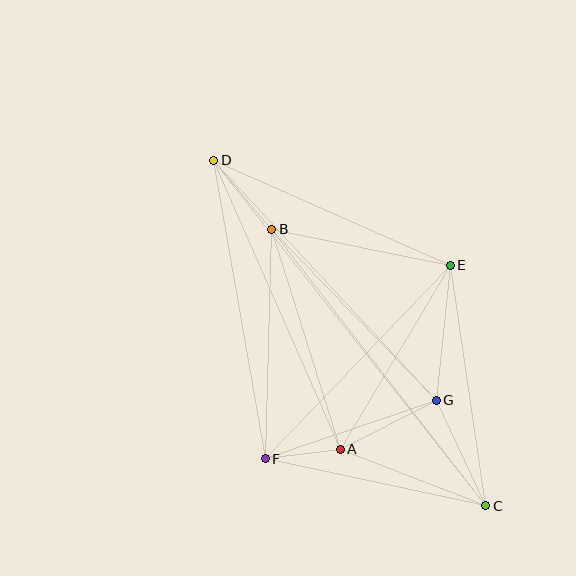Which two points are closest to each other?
Points A and F are closest to each other.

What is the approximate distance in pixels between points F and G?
The distance between F and G is approximately 181 pixels.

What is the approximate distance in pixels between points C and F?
The distance between C and F is approximately 225 pixels.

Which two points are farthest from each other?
Points C and D are farthest from each other.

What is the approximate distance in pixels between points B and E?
The distance between B and E is approximately 182 pixels.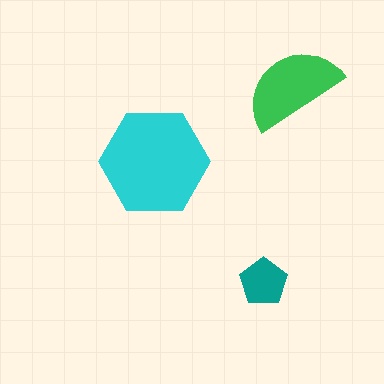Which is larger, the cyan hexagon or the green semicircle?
The cyan hexagon.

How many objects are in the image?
There are 3 objects in the image.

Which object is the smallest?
The teal pentagon.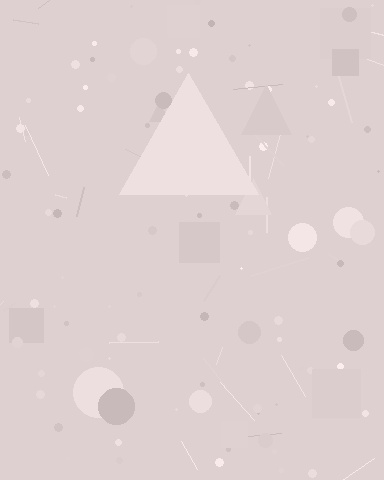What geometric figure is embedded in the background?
A triangle is embedded in the background.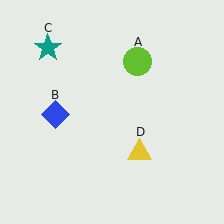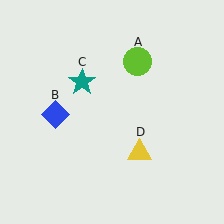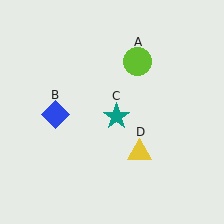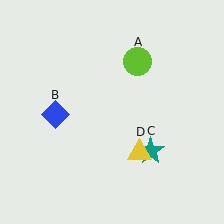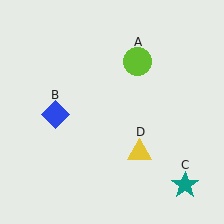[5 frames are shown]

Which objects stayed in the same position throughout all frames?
Lime circle (object A) and blue diamond (object B) and yellow triangle (object D) remained stationary.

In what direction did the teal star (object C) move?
The teal star (object C) moved down and to the right.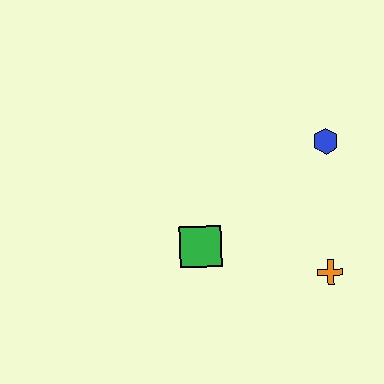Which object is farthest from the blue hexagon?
The green square is farthest from the blue hexagon.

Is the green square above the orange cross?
Yes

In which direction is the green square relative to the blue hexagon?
The green square is to the left of the blue hexagon.